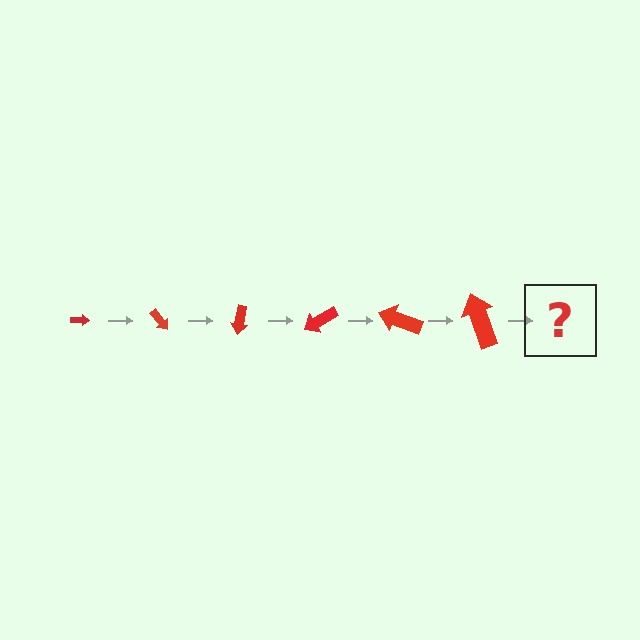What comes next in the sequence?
The next element should be an arrow, larger than the previous one and rotated 300 degrees from the start.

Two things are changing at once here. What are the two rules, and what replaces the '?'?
The two rules are that the arrow grows larger each step and it rotates 50 degrees each step. The '?' should be an arrow, larger than the previous one and rotated 300 degrees from the start.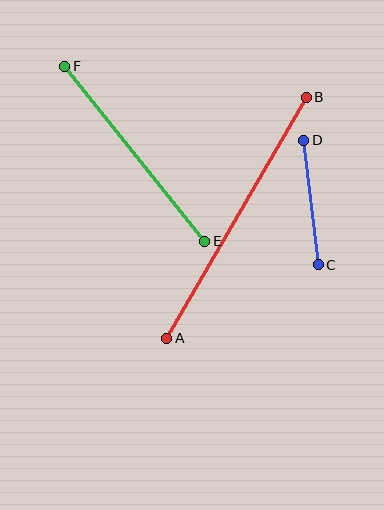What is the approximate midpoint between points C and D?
The midpoint is at approximately (311, 202) pixels.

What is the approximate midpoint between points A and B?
The midpoint is at approximately (236, 218) pixels.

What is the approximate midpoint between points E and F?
The midpoint is at approximately (135, 154) pixels.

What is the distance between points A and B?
The distance is approximately 278 pixels.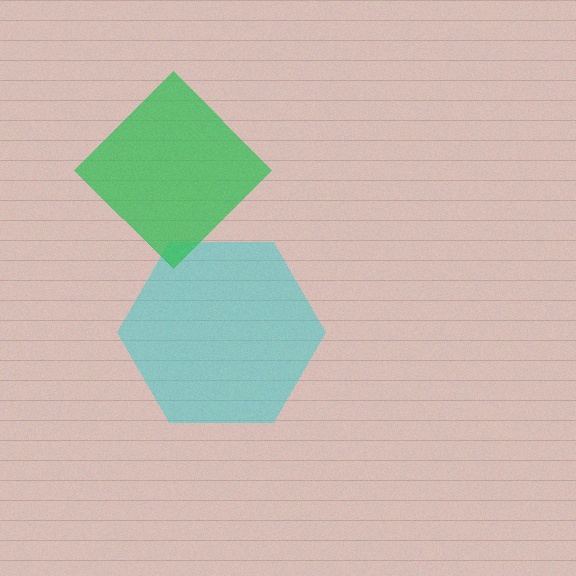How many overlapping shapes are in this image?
There are 2 overlapping shapes in the image.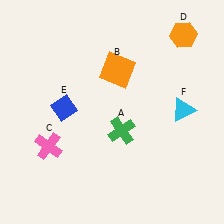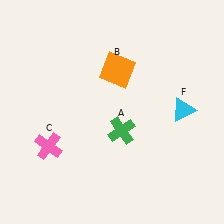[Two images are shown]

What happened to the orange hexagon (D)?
The orange hexagon (D) was removed in Image 2. It was in the top-right area of Image 1.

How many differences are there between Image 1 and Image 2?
There are 2 differences between the two images.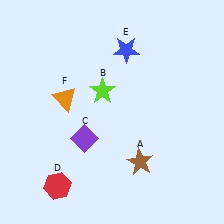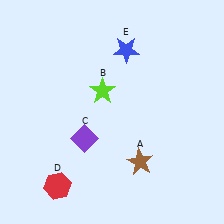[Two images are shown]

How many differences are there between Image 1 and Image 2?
There is 1 difference between the two images.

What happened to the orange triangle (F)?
The orange triangle (F) was removed in Image 2. It was in the top-left area of Image 1.